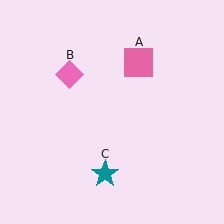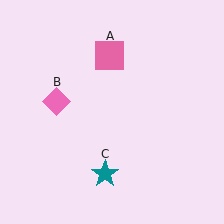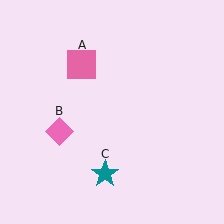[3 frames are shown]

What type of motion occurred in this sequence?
The pink square (object A), pink diamond (object B) rotated counterclockwise around the center of the scene.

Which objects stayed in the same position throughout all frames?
Teal star (object C) remained stationary.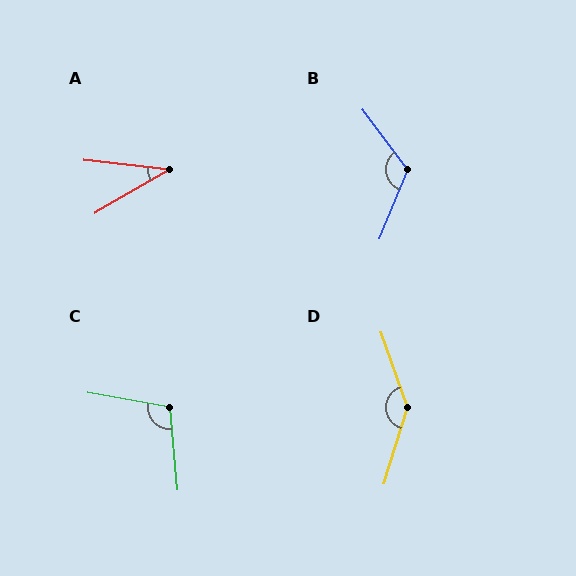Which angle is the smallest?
A, at approximately 36 degrees.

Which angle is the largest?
D, at approximately 143 degrees.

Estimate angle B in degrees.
Approximately 121 degrees.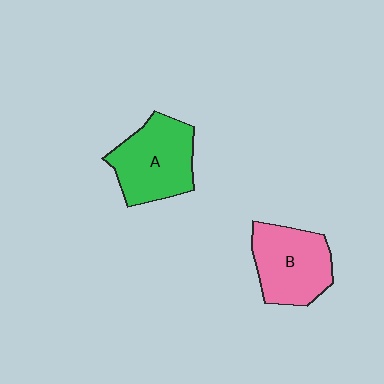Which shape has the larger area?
Shape A (green).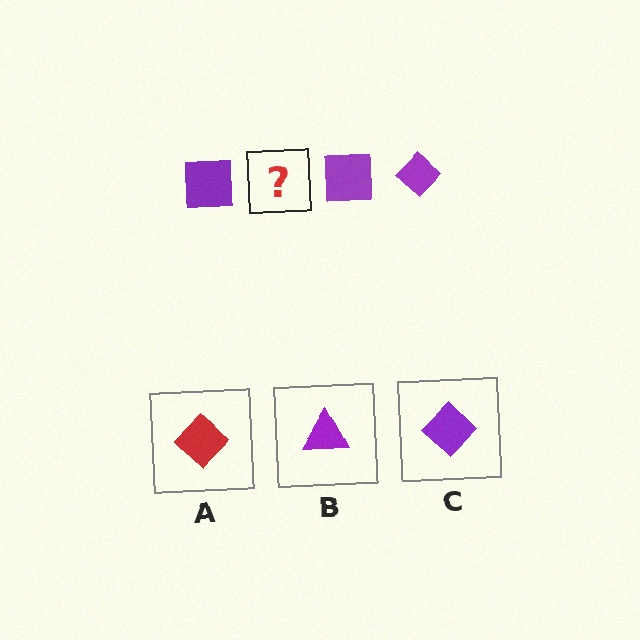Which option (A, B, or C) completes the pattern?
C.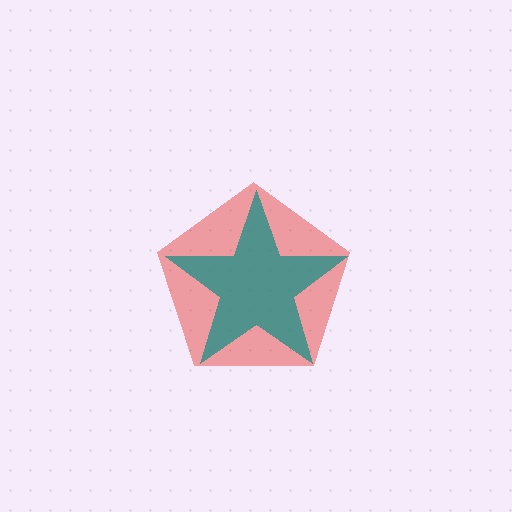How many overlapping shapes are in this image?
There are 2 overlapping shapes in the image.